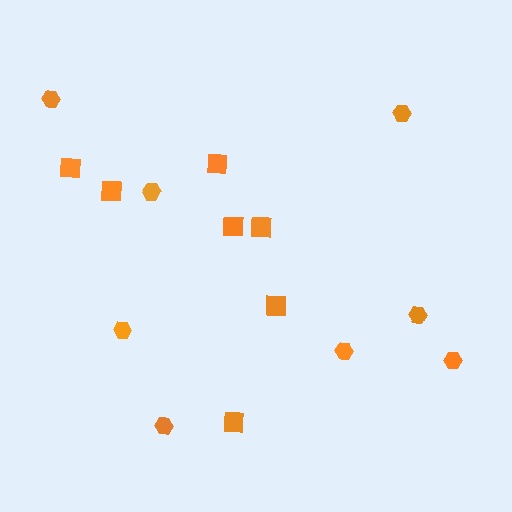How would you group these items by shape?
There are 2 groups: one group of hexagons (8) and one group of squares (7).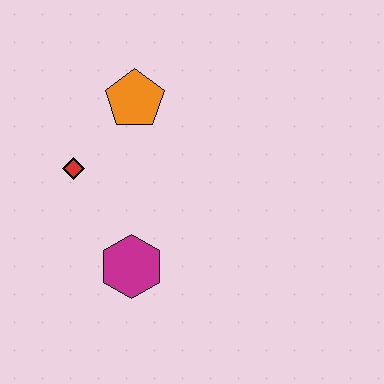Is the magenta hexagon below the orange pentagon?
Yes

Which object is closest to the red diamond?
The orange pentagon is closest to the red diamond.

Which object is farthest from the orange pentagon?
The magenta hexagon is farthest from the orange pentagon.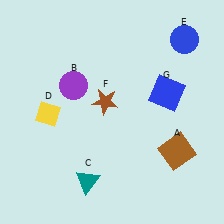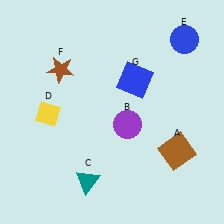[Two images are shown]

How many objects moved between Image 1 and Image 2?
3 objects moved between the two images.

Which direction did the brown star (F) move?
The brown star (F) moved left.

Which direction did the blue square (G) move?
The blue square (G) moved left.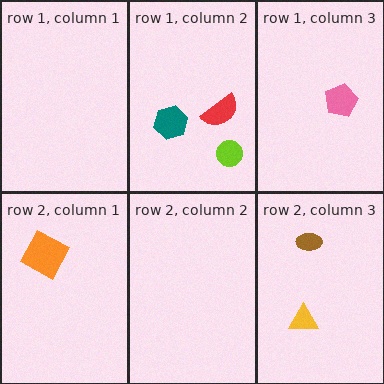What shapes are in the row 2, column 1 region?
The orange square.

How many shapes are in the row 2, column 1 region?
1.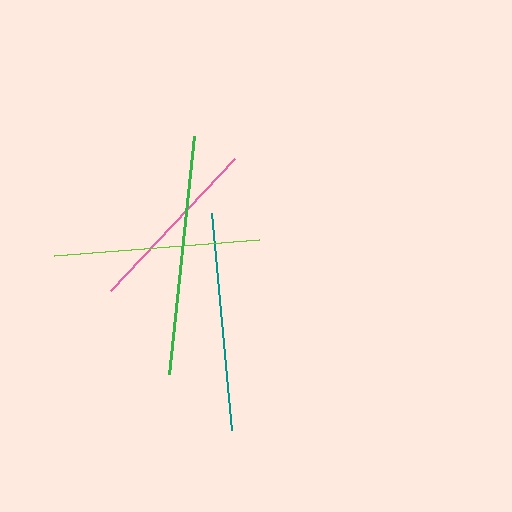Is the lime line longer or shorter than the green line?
The green line is longer than the lime line.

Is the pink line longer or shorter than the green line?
The green line is longer than the pink line.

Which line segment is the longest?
The green line is the longest at approximately 240 pixels.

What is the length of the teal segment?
The teal segment is approximately 218 pixels long.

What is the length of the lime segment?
The lime segment is approximately 205 pixels long.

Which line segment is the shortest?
The pink line is the shortest at approximately 181 pixels.